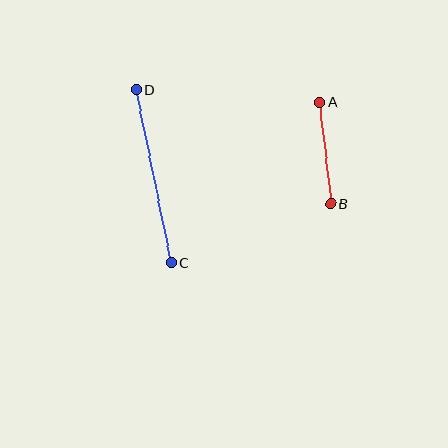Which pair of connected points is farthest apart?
Points C and D are farthest apart.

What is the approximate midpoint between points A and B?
The midpoint is at approximately (325, 153) pixels.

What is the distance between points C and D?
The distance is approximately 176 pixels.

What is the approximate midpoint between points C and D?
The midpoint is at approximately (154, 176) pixels.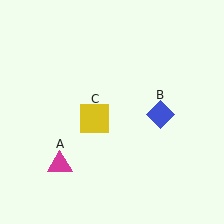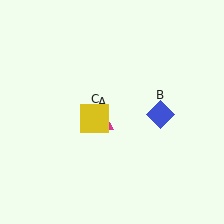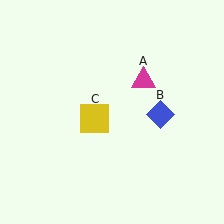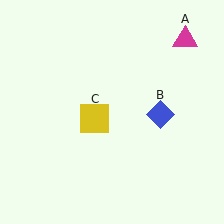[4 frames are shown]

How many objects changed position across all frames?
1 object changed position: magenta triangle (object A).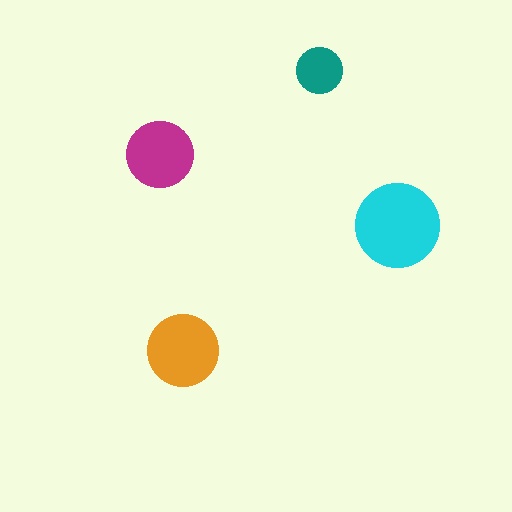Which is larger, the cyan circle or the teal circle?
The cyan one.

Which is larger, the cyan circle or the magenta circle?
The cyan one.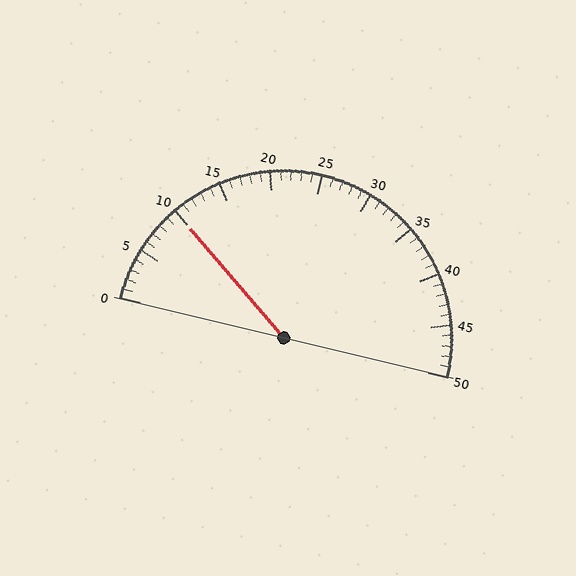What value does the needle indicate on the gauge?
The needle indicates approximately 10.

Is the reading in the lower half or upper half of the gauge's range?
The reading is in the lower half of the range (0 to 50).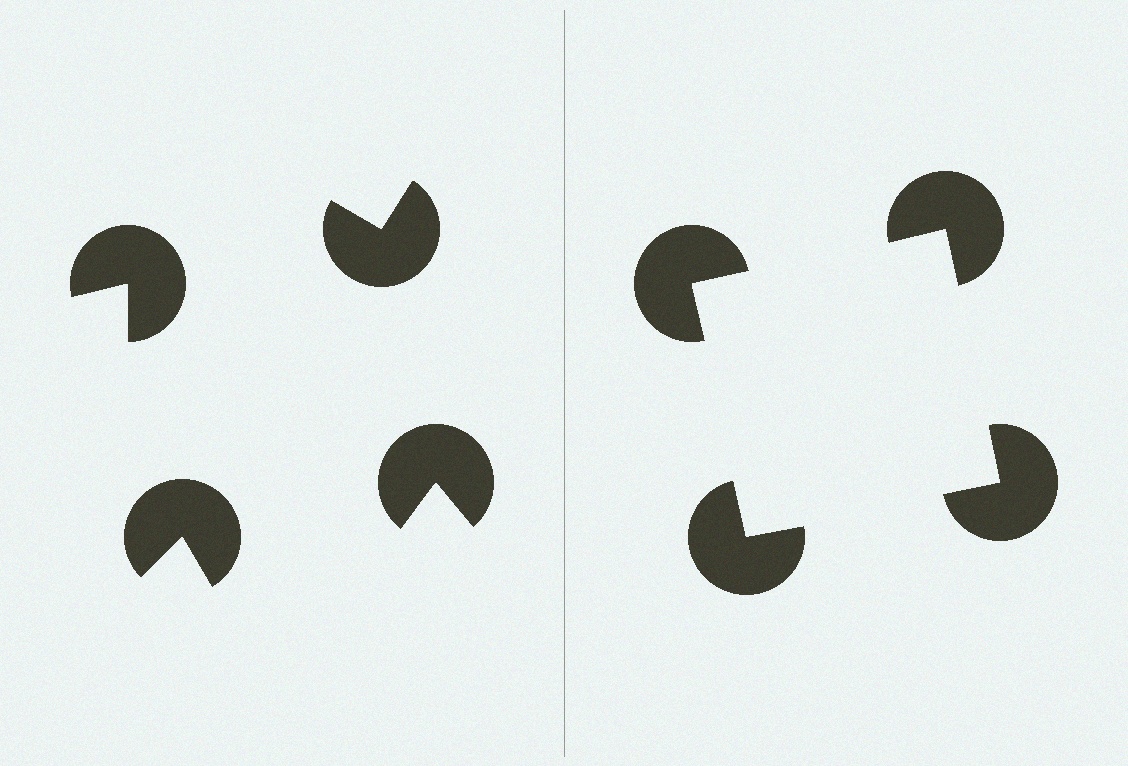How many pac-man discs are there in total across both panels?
8 — 4 on each side.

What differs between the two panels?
The pac-man discs are positioned identically on both sides; only the wedge orientations differ. On the right they align to a square; on the left they are misaligned.